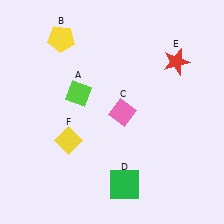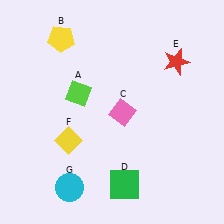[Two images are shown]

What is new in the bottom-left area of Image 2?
A cyan circle (G) was added in the bottom-left area of Image 2.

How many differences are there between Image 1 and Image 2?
There is 1 difference between the two images.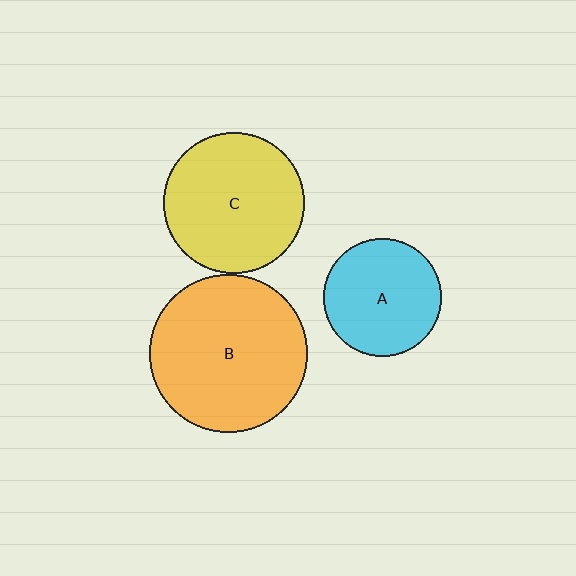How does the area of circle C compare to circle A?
Approximately 1.4 times.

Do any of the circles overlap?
No, none of the circles overlap.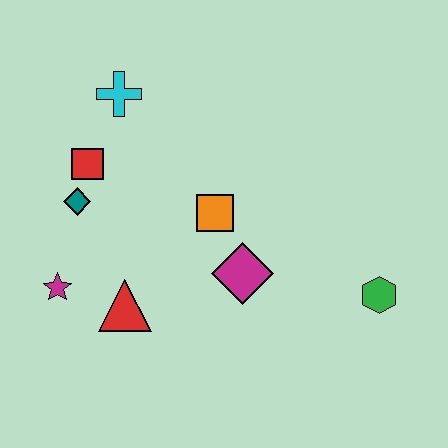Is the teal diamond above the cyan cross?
No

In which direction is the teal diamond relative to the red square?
The teal diamond is below the red square.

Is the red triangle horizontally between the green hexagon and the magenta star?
Yes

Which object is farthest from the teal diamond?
The green hexagon is farthest from the teal diamond.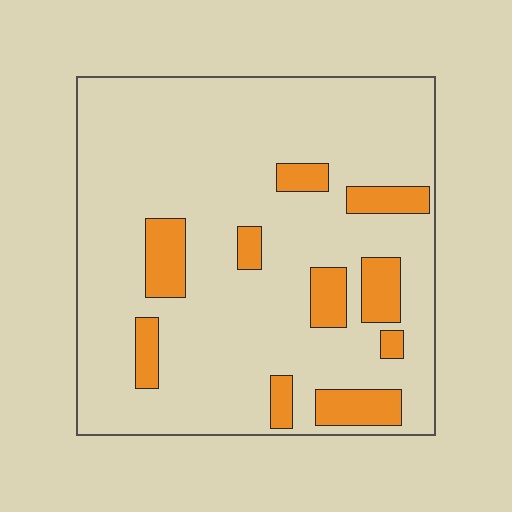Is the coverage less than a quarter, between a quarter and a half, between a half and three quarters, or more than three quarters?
Less than a quarter.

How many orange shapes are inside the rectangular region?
10.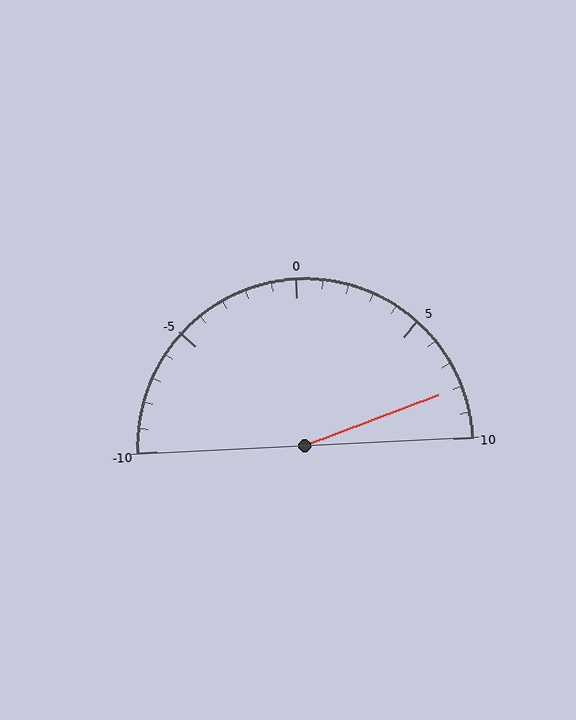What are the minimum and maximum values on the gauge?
The gauge ranges from -10 to 10.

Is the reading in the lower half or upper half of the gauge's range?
The reading is in the upper half of the range (-10 to 10).